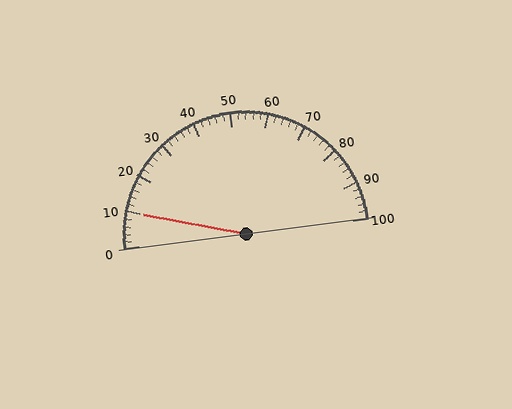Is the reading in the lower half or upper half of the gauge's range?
The reading is in the lower half of the range (0 to 100).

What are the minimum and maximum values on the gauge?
The gauge ranges from 0 to 100.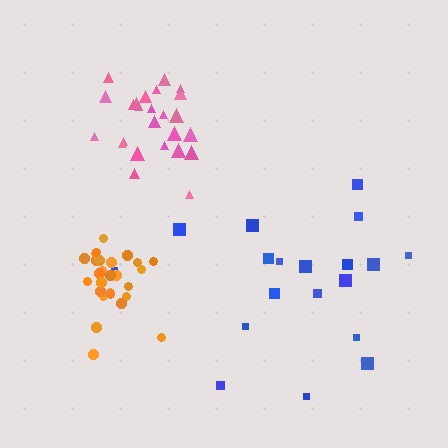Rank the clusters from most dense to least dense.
orange, pink, blue.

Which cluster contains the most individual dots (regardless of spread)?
Orange (27).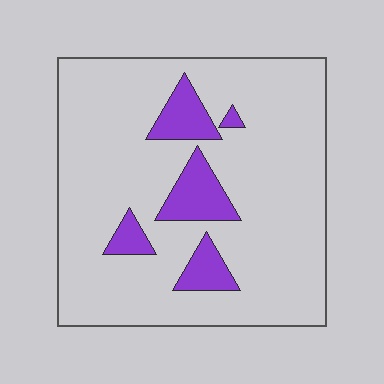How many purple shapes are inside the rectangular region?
5.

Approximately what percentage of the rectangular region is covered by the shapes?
Approximately 15%.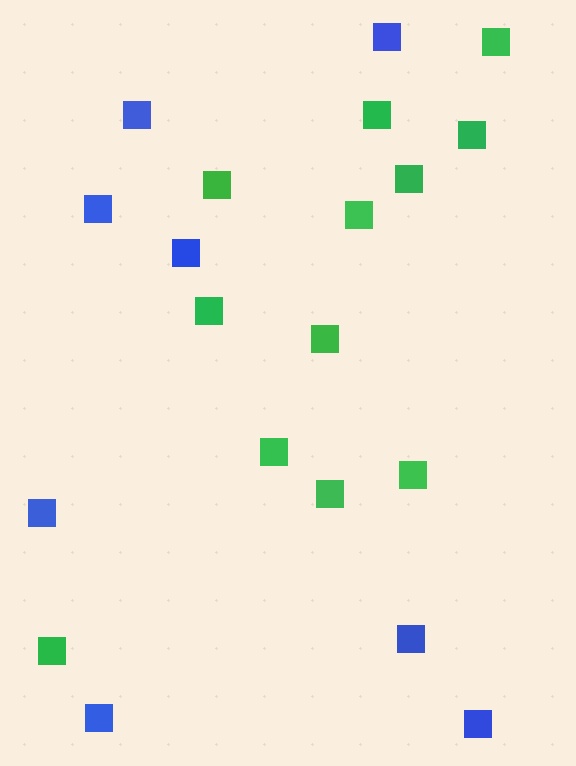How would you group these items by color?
There are 2 groups: one group of blue squares (8) and one group of green squares (12).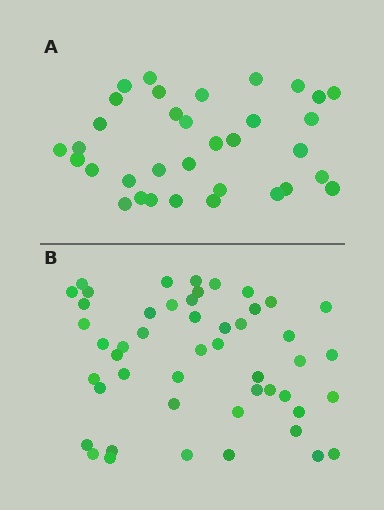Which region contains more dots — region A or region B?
Region B (the bottom region) has more dots.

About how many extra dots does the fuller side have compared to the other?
Region B has approximately 15 more dots than region A.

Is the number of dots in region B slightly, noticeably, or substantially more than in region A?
Region B has noticeably more, but not dramatically so. The ratio is roughly 1.4 to 1.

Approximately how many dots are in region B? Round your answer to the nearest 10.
About 50 dots. (The exact count is 49, which rounds to 50.)